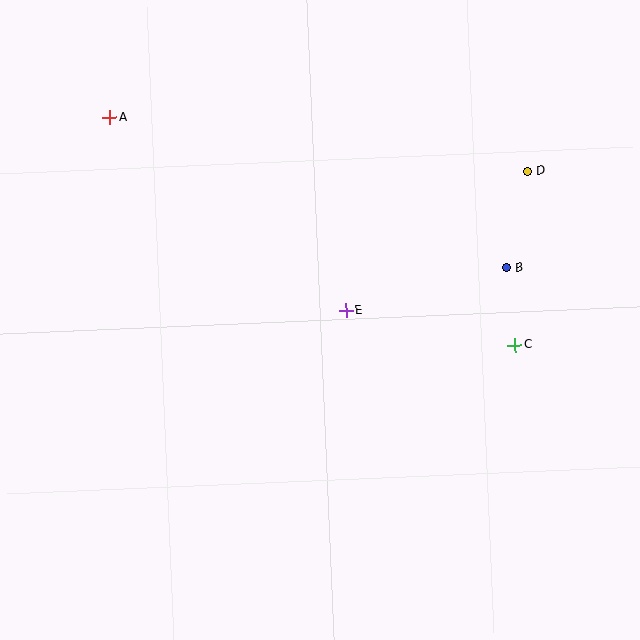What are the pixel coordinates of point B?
Point B is at (506, 268).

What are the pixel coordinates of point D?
Point D is at (527, 171).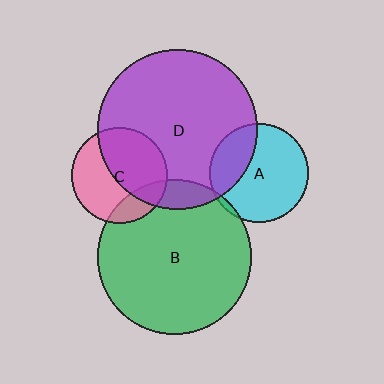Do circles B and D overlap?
Yes.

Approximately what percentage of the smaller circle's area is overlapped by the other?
Approximately 10%.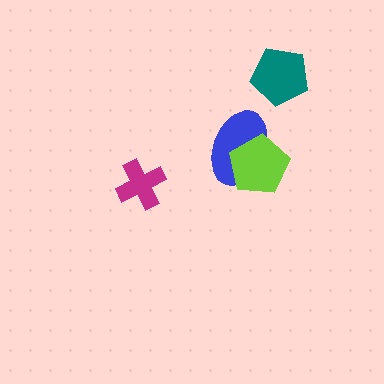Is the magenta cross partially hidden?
No, no other shape covers it.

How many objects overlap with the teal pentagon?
0 objects overlap with the teal pentagon.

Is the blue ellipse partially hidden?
Yes, it is partially covered by another shape.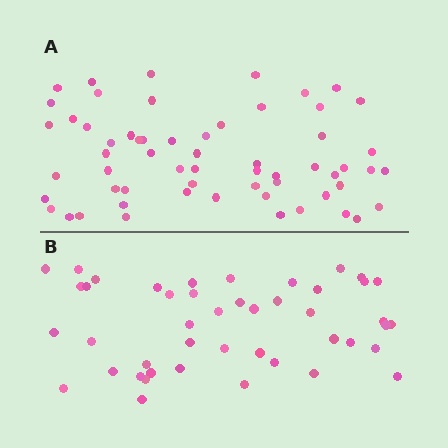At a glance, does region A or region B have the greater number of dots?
Region A (the top region) has more dots.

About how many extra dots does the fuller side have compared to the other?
Region A has approximately 15 more dots than region B.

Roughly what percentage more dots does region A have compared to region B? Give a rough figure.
About 35% more.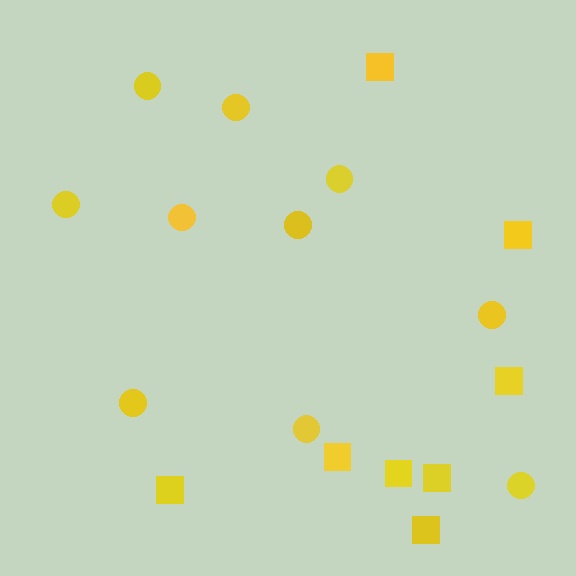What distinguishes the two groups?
There are 2 groups: one group of squares (8) and one group of circles (10).